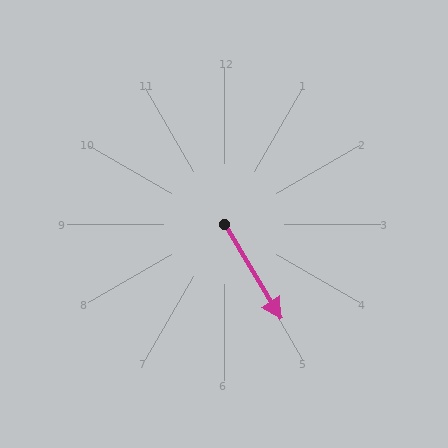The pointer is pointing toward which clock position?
Roughly 5 o'clock.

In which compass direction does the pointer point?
Southeast.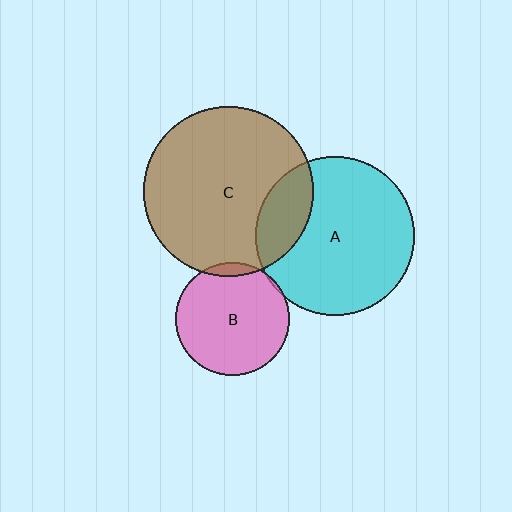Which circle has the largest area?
Circle C (brown).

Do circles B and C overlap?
Yes.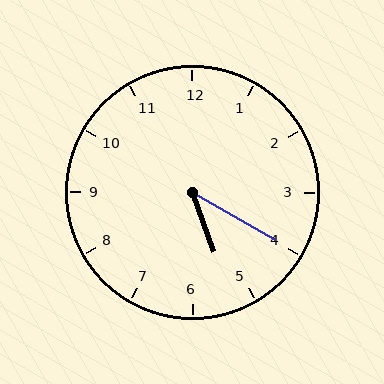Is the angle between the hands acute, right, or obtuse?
It is acute.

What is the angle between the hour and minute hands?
Approximately 40 degrees.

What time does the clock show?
5:20.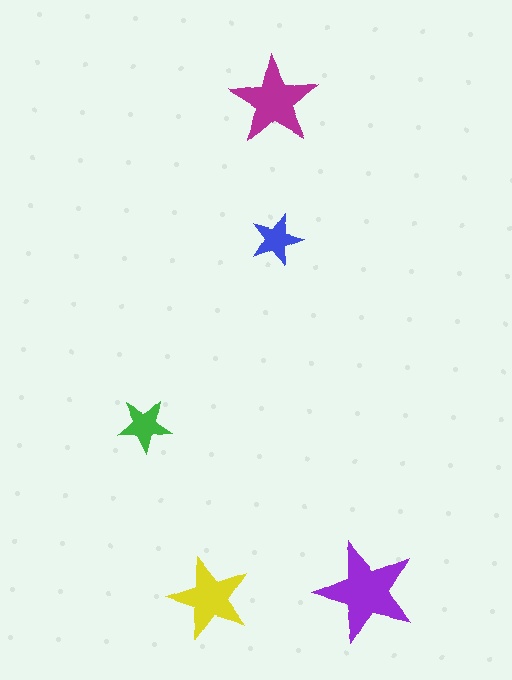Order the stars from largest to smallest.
the purple one, the magenta one, the yellow one, the green one, the blue one.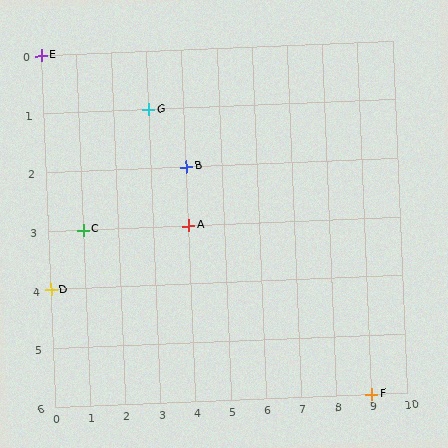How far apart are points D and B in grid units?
Points D and B are 4 columns and 2 rows apart (about 4.5 grid units diagonally).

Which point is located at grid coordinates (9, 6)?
Point F is at (9, 6).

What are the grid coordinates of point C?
Point C is at grid coordinates (1, 3).